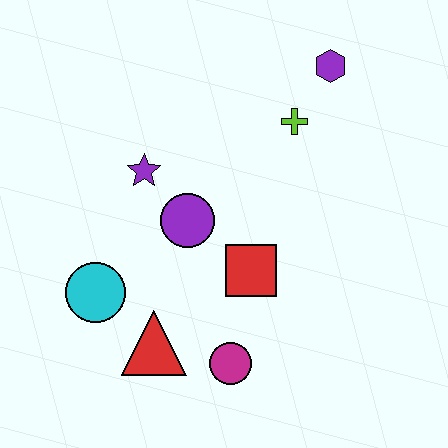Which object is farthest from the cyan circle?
The purple hexagon is farthest from the cyan circle.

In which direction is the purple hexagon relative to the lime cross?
The purple hexagon is above the lime cross.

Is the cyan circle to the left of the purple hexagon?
Yes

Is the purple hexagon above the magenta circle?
Yes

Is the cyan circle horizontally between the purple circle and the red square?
No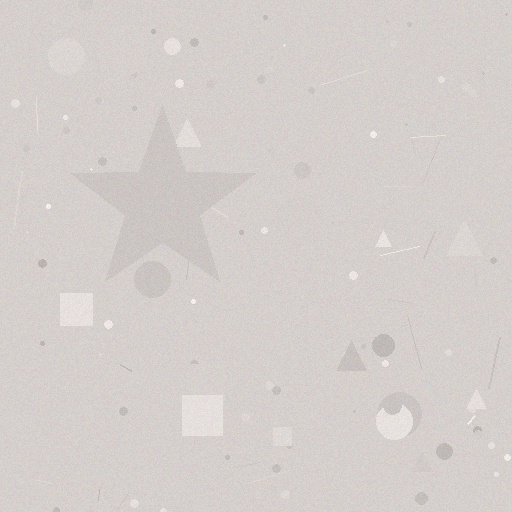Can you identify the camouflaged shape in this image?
The camouflaged shape is a star.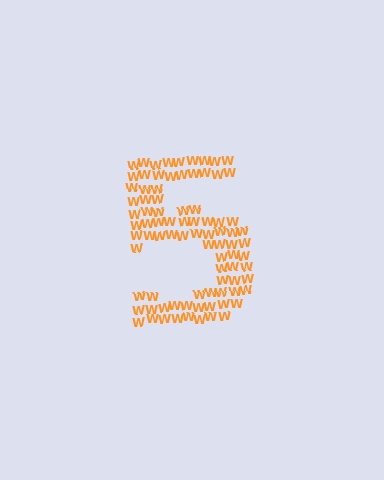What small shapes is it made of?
It is made of small letter W's.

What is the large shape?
The large shape is the digit 5.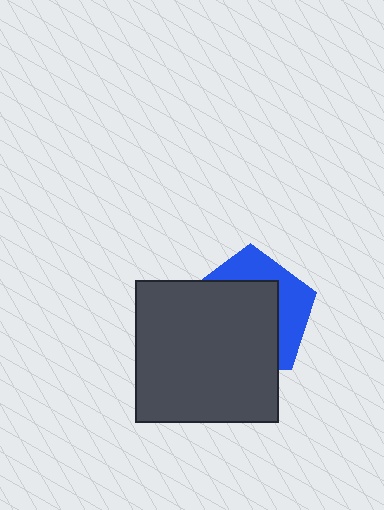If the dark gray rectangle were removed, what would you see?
You would see the complete blue pentagon.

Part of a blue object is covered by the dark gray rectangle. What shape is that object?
It is a pentagon.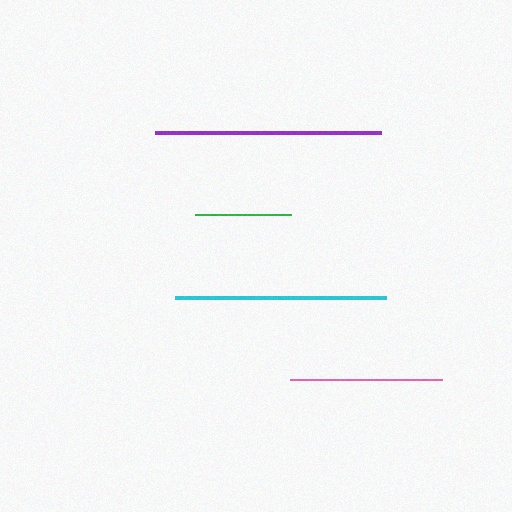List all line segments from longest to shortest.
From longest to shortest: purple, cyan, pink, green.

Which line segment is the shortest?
The green line is the shortest at approximately 97 pixels.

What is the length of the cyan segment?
The cyan segment is approximately 212 pixels long.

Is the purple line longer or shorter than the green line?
The purple line is longer than the green line.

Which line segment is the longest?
The purple line is the longest at approximately 225 pixels.